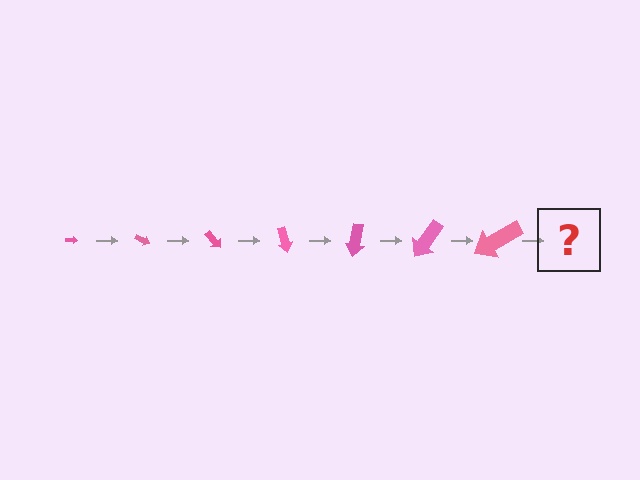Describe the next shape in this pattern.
It should be an arrow, larger than the previous one and rotated 175 degrees from the start.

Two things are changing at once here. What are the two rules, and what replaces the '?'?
The two rules are that the arrow grows larger each step and it rotates 25 degrees each step. The '?' should be an arrow, larger than the previous one and rotated 175 degrees from the start.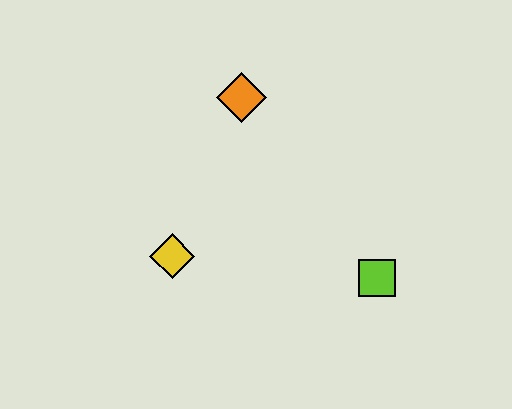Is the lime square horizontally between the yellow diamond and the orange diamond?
No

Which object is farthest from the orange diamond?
The lime square is farthest from the orange diamond.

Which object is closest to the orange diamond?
The yellow diamond is closest to the orange diamond.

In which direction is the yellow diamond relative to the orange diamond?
The yellow diamond is below the orange diamond.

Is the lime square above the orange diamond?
No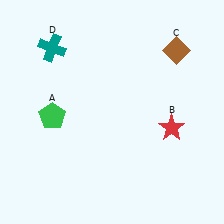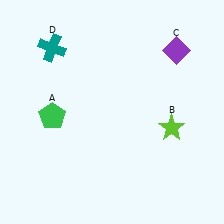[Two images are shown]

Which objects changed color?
B changed from red to lime. C changed from brown to purple.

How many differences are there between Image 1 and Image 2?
There are 2 differences between the two images.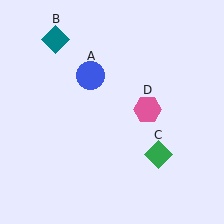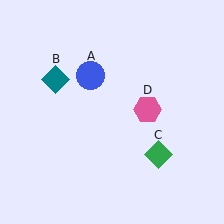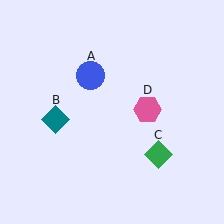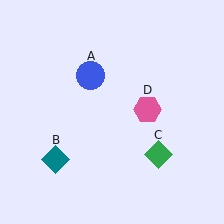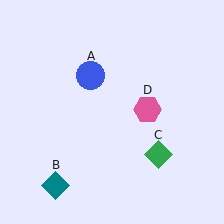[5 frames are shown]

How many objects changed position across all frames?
1 object changed position: teal diamond (object B).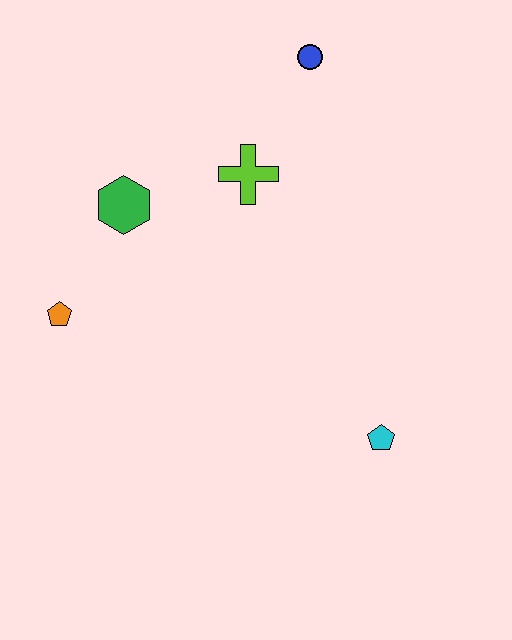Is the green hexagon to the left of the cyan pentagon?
Yes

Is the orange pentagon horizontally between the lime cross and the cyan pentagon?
No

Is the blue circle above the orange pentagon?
Yes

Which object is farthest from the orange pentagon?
The blue circle is farthest from the orange pentagon.